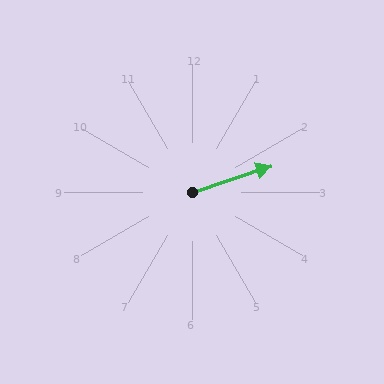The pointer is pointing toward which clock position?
Roughly 2 o'clock.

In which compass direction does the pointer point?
East.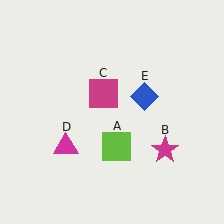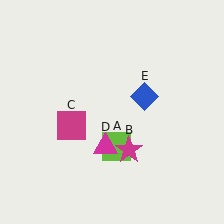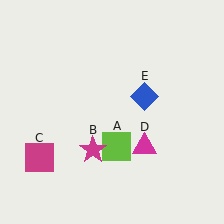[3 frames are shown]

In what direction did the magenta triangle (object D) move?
The magenta triangle (object D) moved right.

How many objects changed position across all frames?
3 objects changed position: magenta star (object B), magenta square (object C), magenta triangle (object D).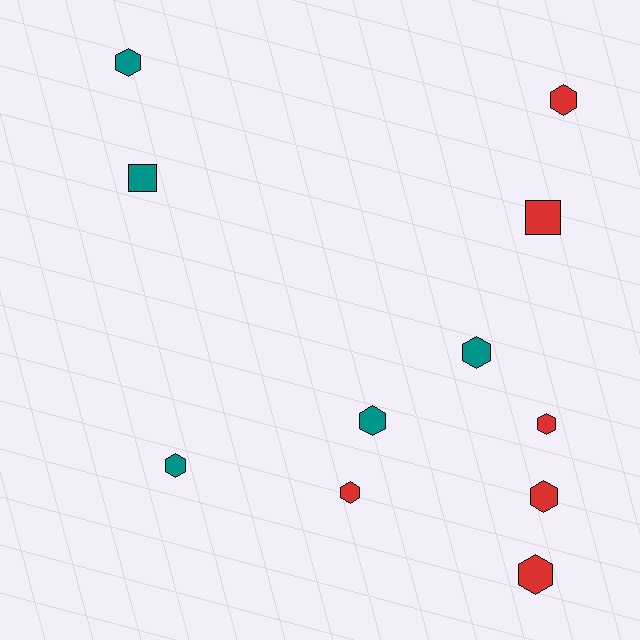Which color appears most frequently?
Red, with 6 objects.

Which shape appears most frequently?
Hexagon, with 9 objects.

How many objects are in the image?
There are 11 objects.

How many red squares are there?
There is 1 red square.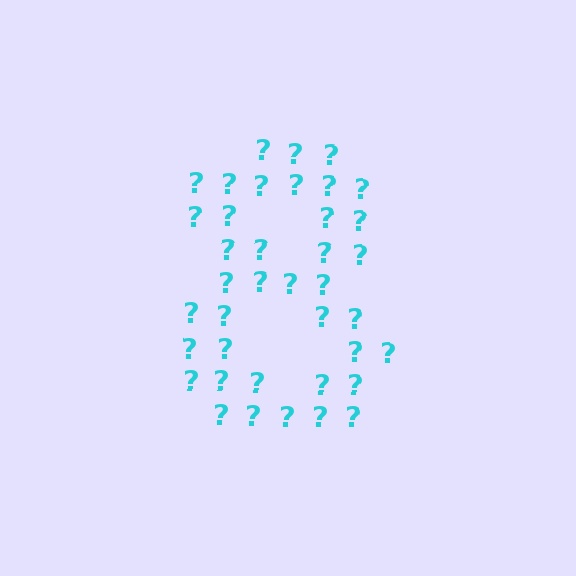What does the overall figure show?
The overall figure shows the digit 8.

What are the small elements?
The small elements are question marks.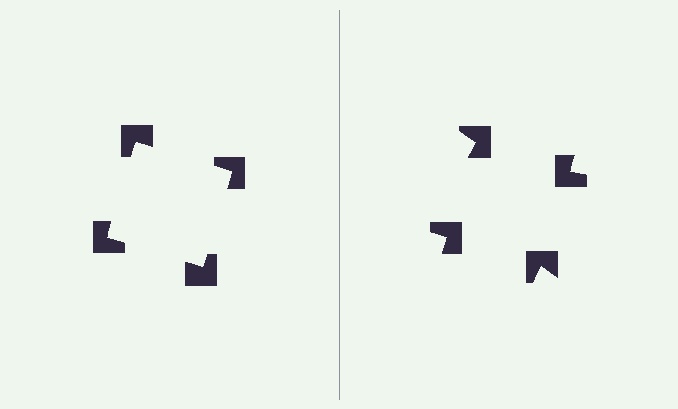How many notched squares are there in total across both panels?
8 — 4 on each side.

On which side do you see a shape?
An illusory square appears on the left side. On the right side the wedge cuts are rotated, so no coherent shape forms.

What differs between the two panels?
The notched squares are positioned identically on both sides; only the wedge orientations differ. On the left they align to a square; on the right they are misaligned.